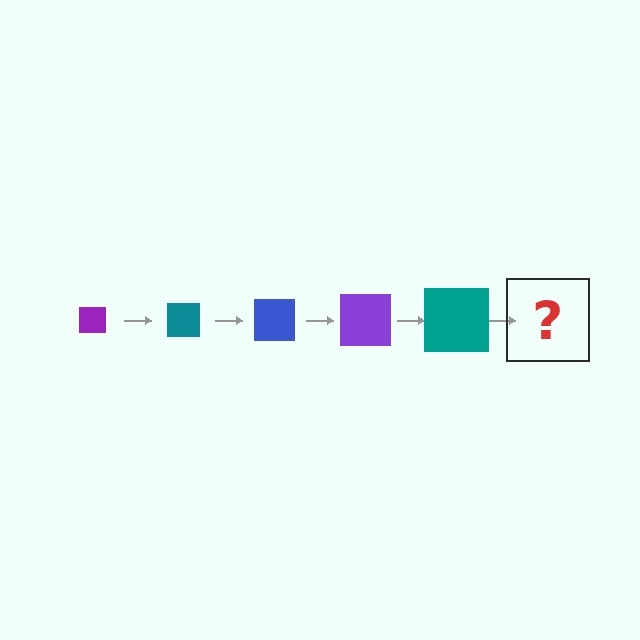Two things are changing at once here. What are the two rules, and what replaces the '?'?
The two rules are that the square grows larger each step and the color cycles through purple, teal, and blue. The '?' should be a blue square, larger than the previous one.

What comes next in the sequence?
The next element should be a blue square, larger than the previous one.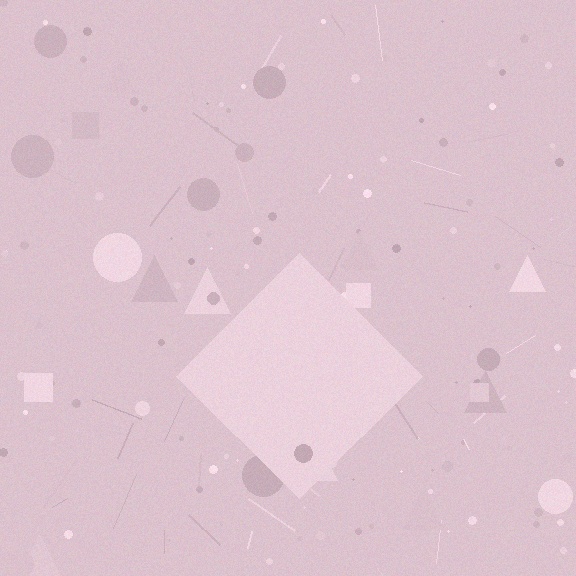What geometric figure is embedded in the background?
A diamond is embedded in the background.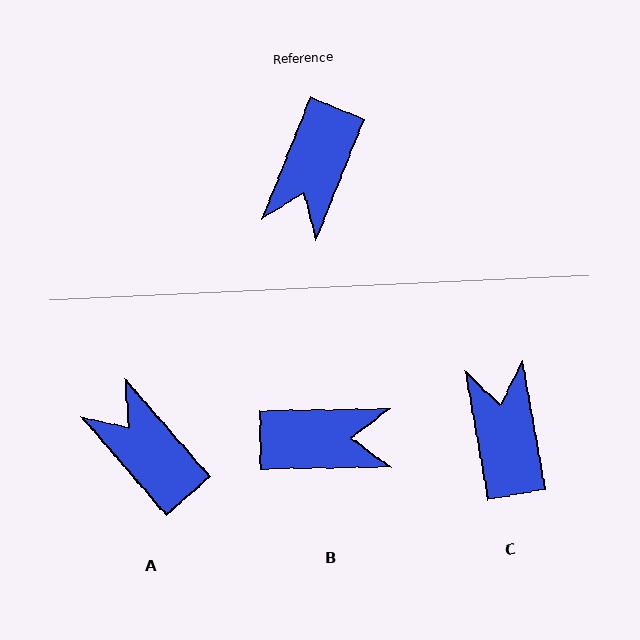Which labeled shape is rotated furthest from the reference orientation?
C, about 148 degrees away.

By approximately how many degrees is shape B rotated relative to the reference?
Approximately 113 degrees counter-clockwise.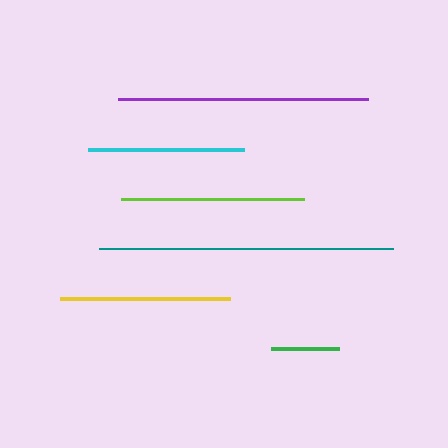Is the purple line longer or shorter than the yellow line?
The purple line is longer than the yellow line.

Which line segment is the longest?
The teal line is the longest at approximately 294 pixels.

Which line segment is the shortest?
The green line is the shortest at approximately 68 pixels.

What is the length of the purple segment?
The purple segment is approximately 250 pixels long.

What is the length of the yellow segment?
The yellow segment is approximately 170 pixels long.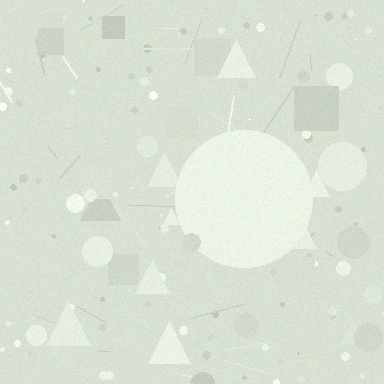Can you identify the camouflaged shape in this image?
The camouflaged shape is a circle.